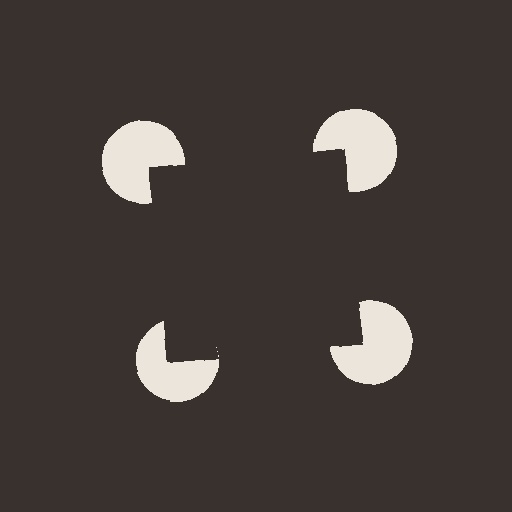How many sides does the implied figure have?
4 sides.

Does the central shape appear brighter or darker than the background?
It typically appears slightly darker than the background, even though no actual brightness change is drawn.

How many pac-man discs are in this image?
There are 4 — one at each vertex of the illusory square.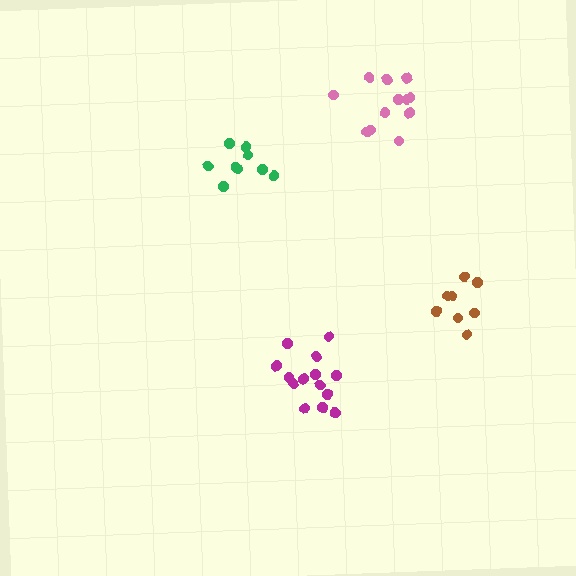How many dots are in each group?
Group 1: 9 dots, Group 2: 14 dots, Group 3: 8 dots, Group 4: 12 dots (43 total).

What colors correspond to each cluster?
The clusters are colored: green, magenta, brown, pink.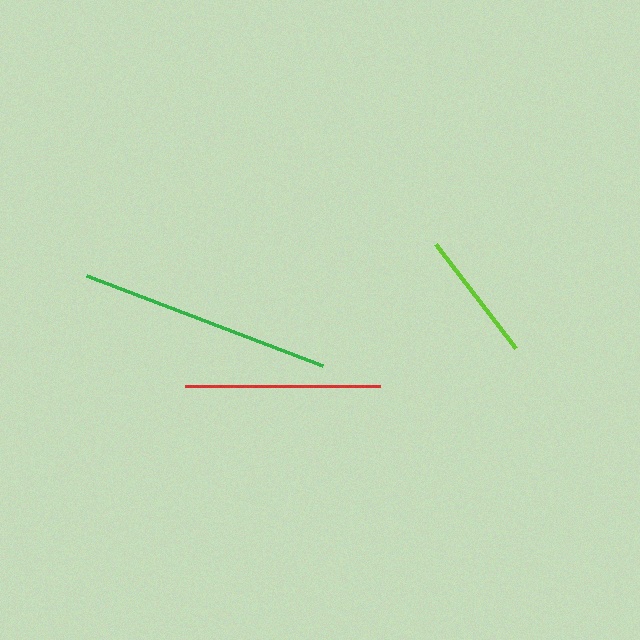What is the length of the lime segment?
The lime segment is approximately 131 pixels long.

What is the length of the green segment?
The green segment is approximately 253 pixels long.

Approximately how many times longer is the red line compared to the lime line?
The red line is approximately 1.5 times the length of the lime line.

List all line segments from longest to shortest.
From longest to shortest: green, red, lime.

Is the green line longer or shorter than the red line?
The green line is longer than the red line.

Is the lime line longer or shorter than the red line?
The red line is longer than the lime line.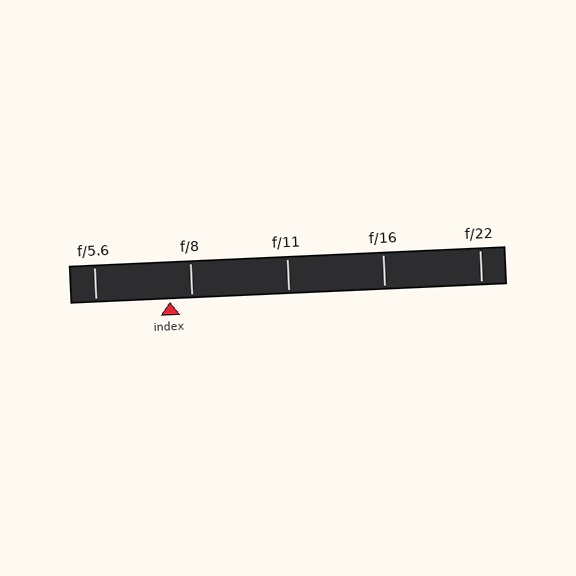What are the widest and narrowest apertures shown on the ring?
The widest aperture shown is f/5.6 and the narrowest is f/22.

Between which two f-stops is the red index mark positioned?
The index mark is between f/5.6 and f/8.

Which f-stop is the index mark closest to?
The index mark is closest to f/8.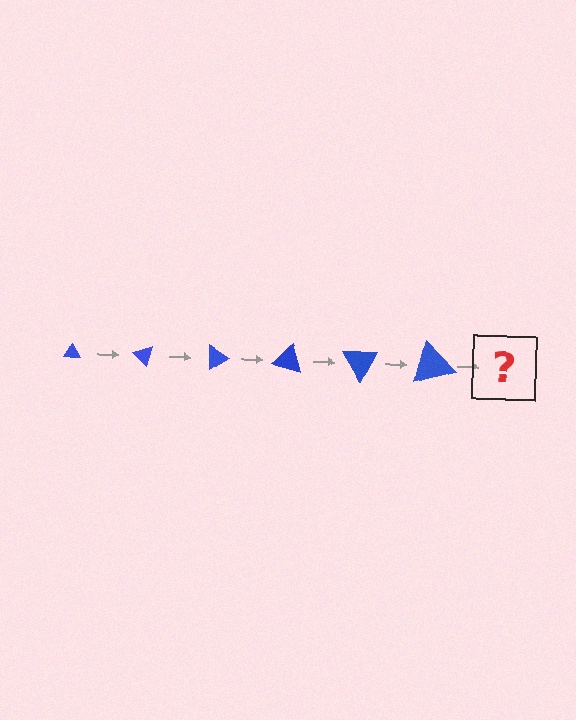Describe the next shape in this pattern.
It should be a triangle, larger than the previous one and rotated 270 degrees from the start.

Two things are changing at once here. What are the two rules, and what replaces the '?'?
The two rules are that the triangle grows larger each step and it rotates 45 degrees each step. The '?' should be a triangle, larger than the previous one and rotated 270 degrees from the start.